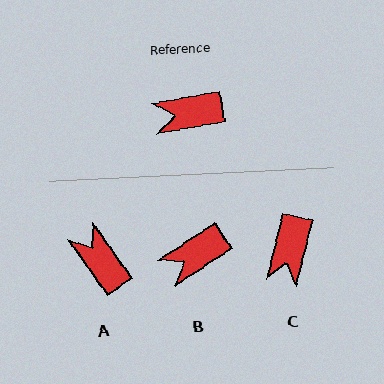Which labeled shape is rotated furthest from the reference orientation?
C, about 66 degrees away.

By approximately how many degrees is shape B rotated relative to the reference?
Approximately 23 degrees counter-clockwise.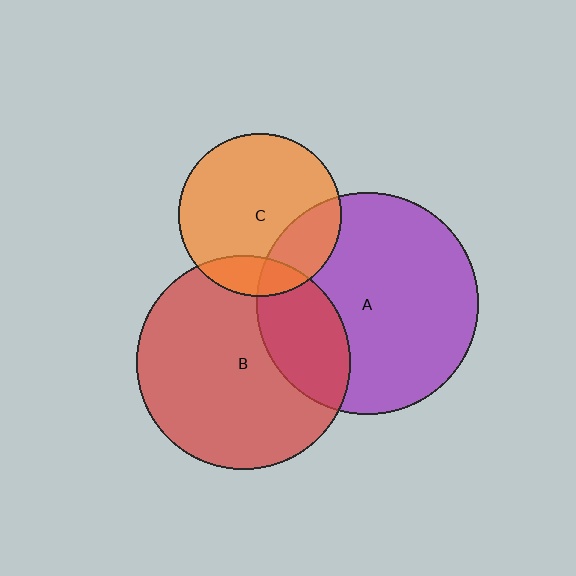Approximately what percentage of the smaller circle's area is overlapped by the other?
Approximately 25%.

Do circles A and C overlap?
Yes.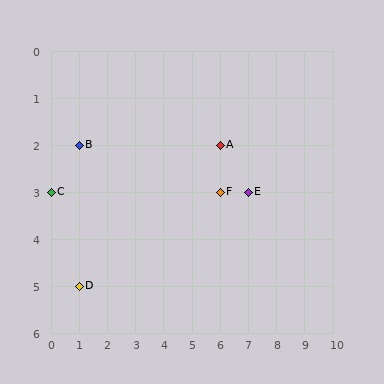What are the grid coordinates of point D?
Point D is at grid coordinates (1, 5).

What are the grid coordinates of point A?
Point A is at grid coordinates (6, 2).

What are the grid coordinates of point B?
Point B is at grid coordinates (1, 2).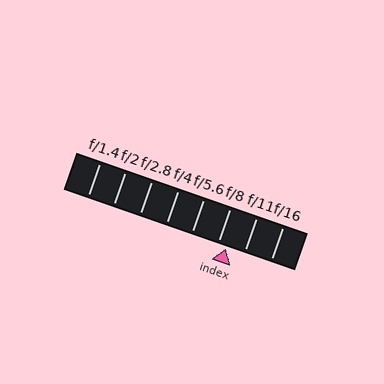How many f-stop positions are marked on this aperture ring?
There are 8 f-stop positions marked.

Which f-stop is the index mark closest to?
The index mark is closest to f/8.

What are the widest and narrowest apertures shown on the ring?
The widest aperture shown is f/1.4 and the narrowest is f/16.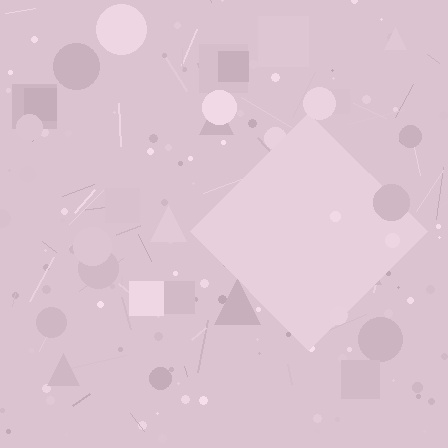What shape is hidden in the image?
A diamond is hidden in the image.